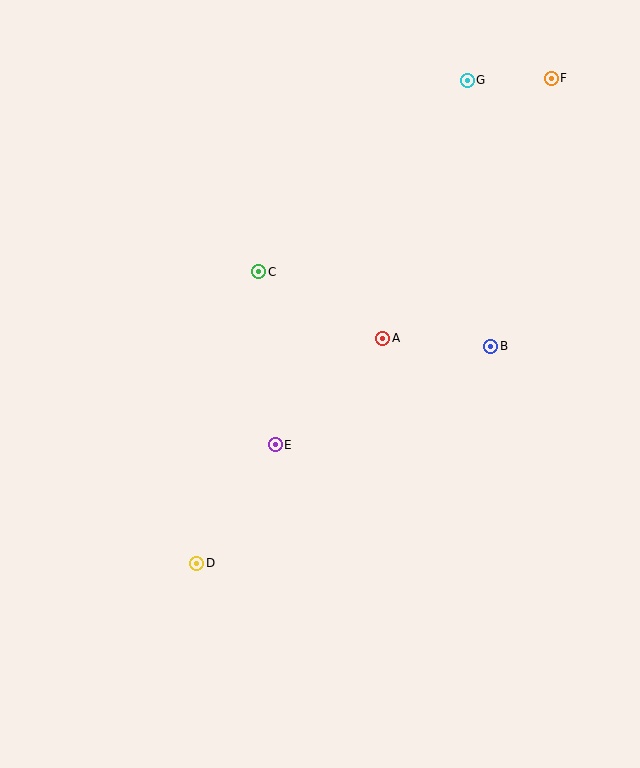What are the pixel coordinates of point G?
Point G is at (467, 80).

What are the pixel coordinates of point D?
Point D is at (197, 563).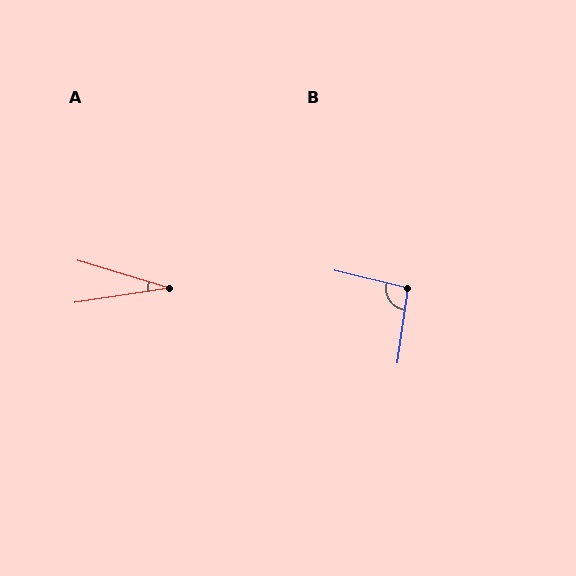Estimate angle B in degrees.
Approximately 96 degrees.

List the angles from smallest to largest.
A (25°), B (96°).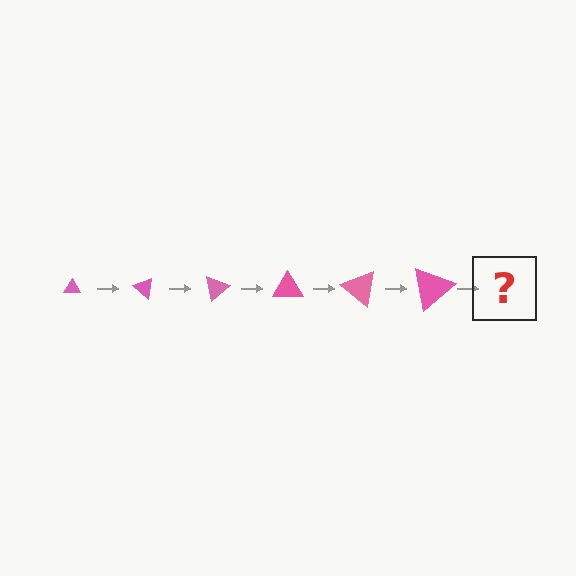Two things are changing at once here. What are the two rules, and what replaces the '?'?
The two rules are that the triangle grows larger each step and it rotates 40 degrees each step. The '?' should be a triangle, larger than the previous one and rotated 240 degrees from the start.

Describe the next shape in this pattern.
It should be a triangle, larger than the previous one and rotated 240 degrees from the start.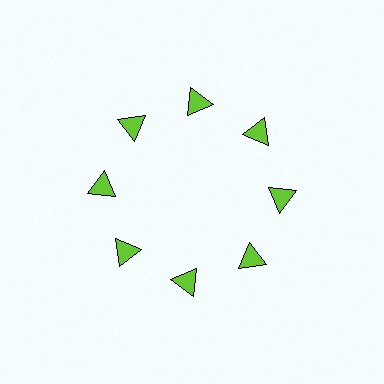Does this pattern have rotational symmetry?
Yes, this pattern has 8-fold rotational symmetry. It looks the same after rotating 45 degrees around the center.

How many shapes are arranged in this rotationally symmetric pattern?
There are 8 shapes, arranged in 8 groups of 1.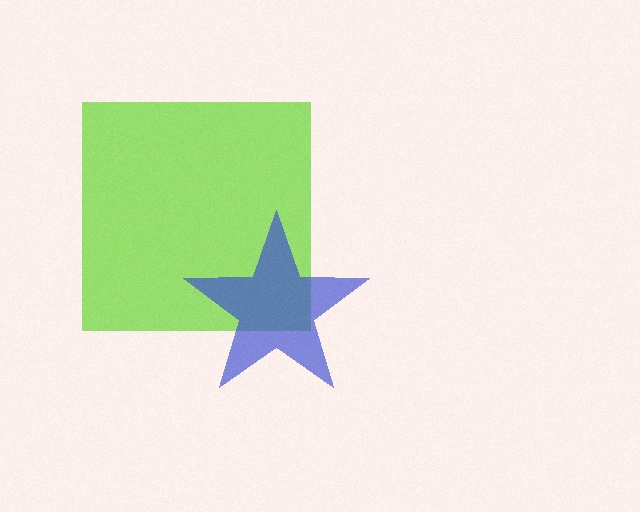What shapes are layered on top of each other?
The layered shapes are: a lime square, a blue star.